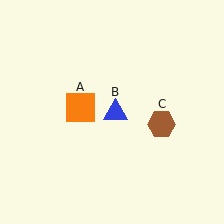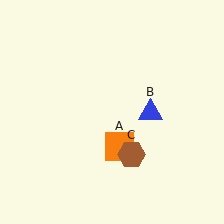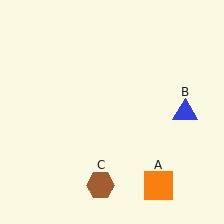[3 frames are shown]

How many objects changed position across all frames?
3 objects changed position: orange square (object A), blue triangle (object B), brown hexagon (object C).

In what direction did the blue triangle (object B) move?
The blue triangle (object B) moved right.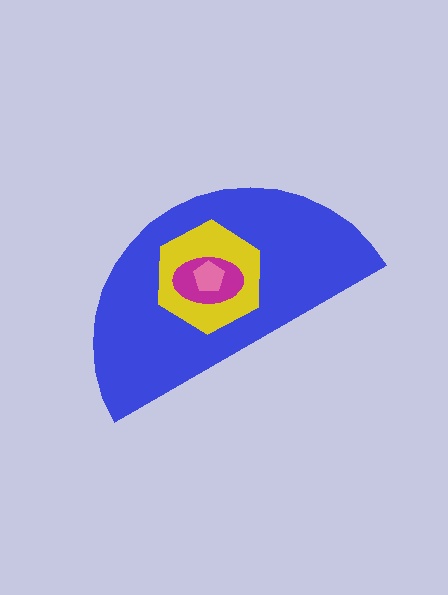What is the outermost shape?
The blue semicircle.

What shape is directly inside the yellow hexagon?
The magenta ellipse.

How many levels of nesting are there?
4.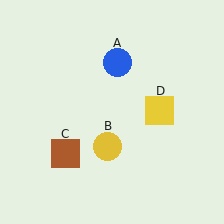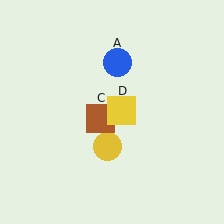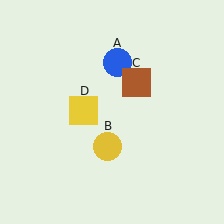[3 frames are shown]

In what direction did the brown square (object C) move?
The brown square (object C) moved up and to the right.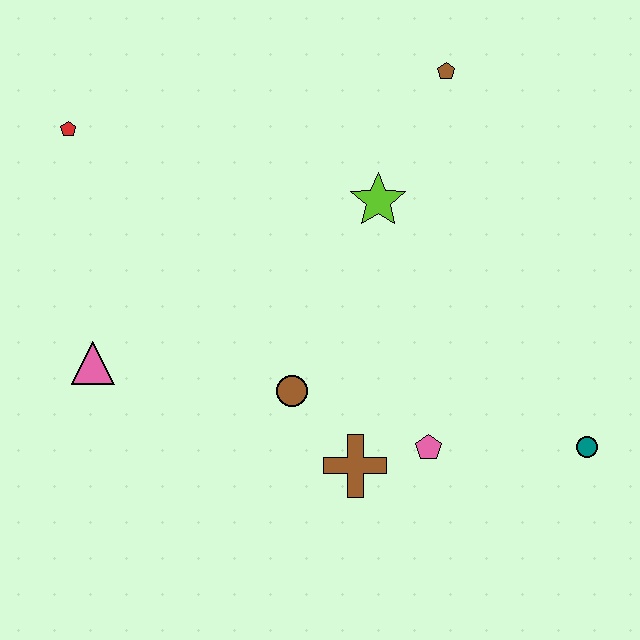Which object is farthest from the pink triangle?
The teal circle is farthest from the pink triangle.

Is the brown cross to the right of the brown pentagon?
No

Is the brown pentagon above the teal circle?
Yes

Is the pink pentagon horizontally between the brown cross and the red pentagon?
No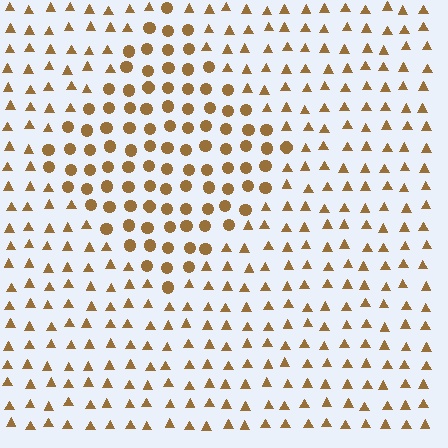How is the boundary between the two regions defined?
The boundary is defined by a change in element shape: circles inside vs. triangles outside. All elements share the same color and spacing.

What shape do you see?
I see a diamond.